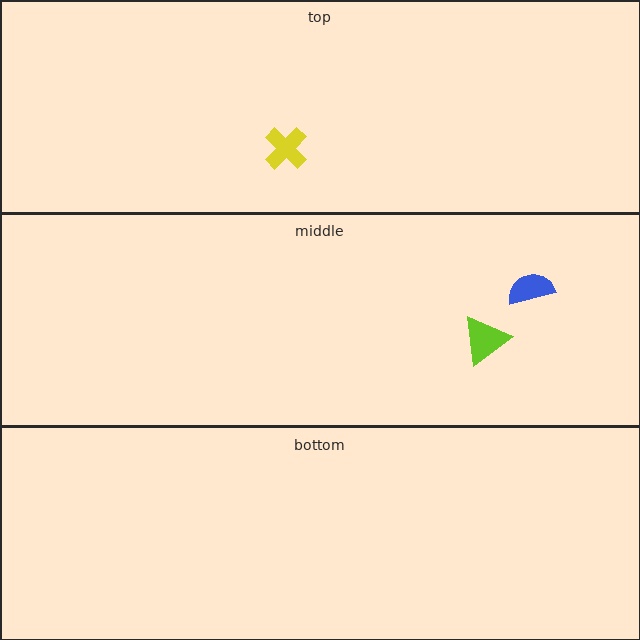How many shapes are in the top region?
1.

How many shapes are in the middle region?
2.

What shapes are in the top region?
The yellow cross.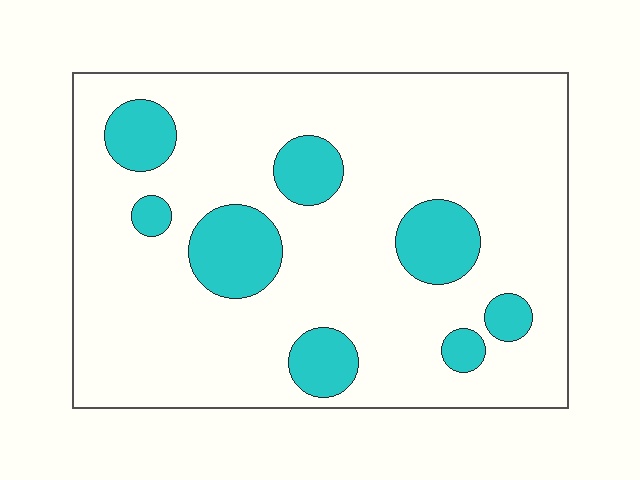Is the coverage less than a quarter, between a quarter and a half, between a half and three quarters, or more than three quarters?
Less than a quarter.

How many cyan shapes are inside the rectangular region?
8.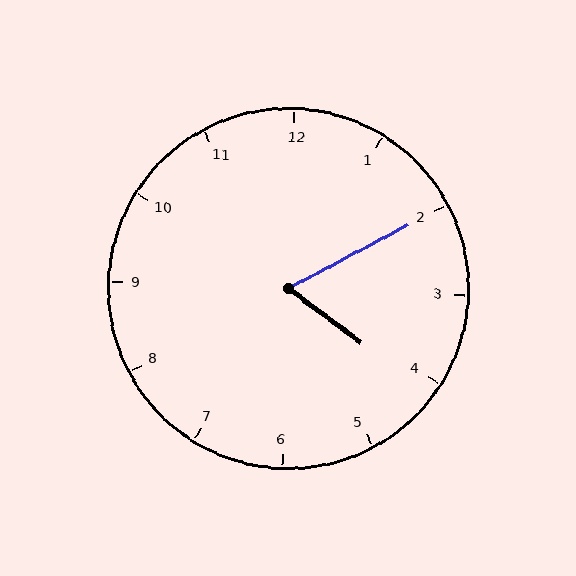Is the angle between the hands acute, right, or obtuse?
It is acute.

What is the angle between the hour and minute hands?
Approximately 65 degrees.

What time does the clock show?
4:10.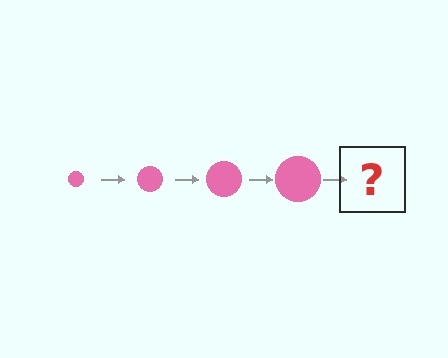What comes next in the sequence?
The next element should be a pink circle, larger than the previous one.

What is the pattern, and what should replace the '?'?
The pattern is that the circle gets progressively larger each step. The '?' should be a pink circle, larger than the previous one.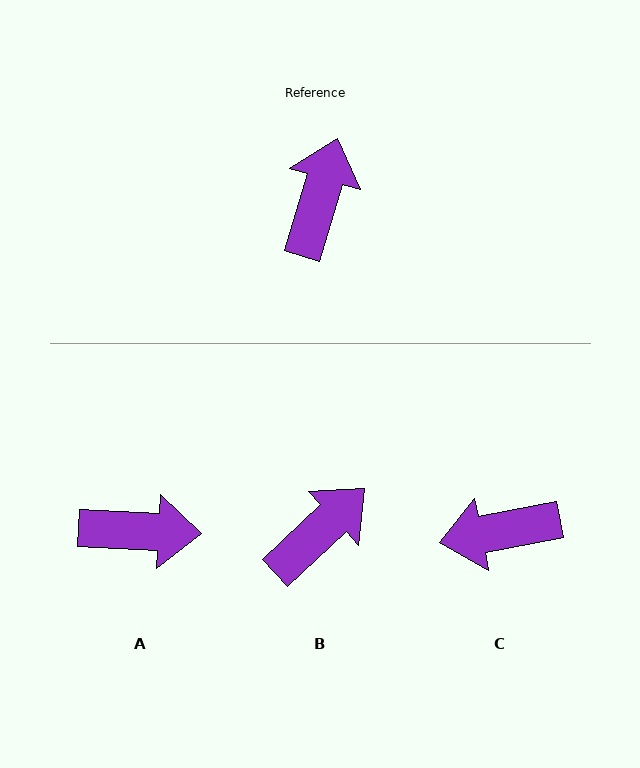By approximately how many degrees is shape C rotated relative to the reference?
Approximately 117 degrees counter-clockwise.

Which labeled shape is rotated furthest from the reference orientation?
C, about 117 degrees away.